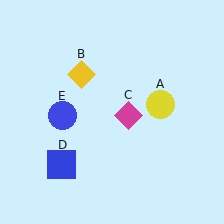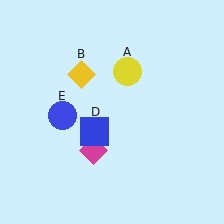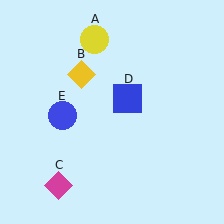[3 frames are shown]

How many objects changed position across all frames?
3 objects changed position: yellow circle (object A), magenta diamond (object C), blue square (object D).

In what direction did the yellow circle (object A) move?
The yellow circle (object A) moved up and to the left.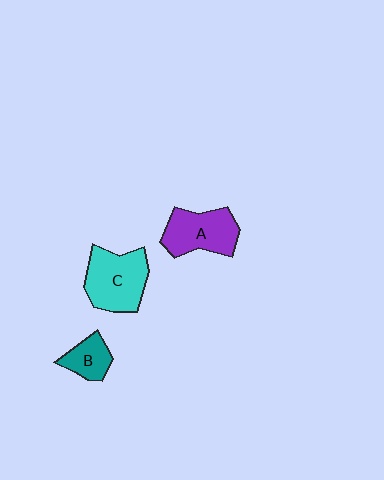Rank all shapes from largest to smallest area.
From largest to smallest: C (cyan), A (purple), B (teal).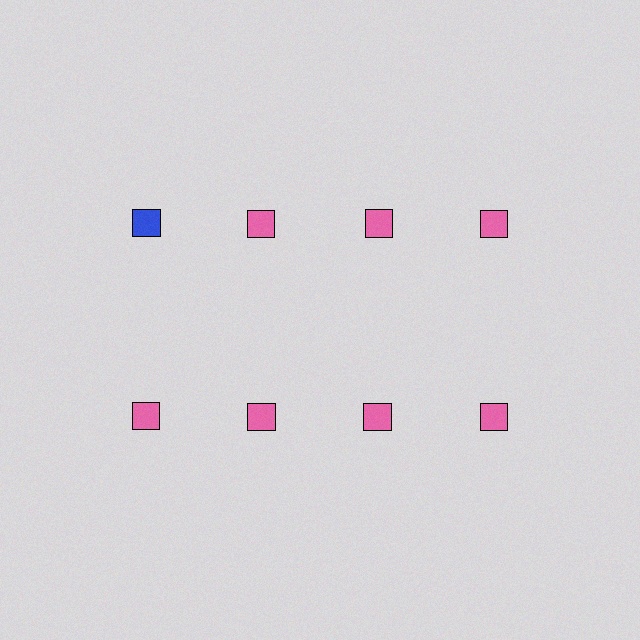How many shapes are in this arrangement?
There are 8 shapes arranged in a grid pattern.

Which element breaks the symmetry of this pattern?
The blue square in the top row, leftmost column breaks the symmetry. All other shapes are pink squares.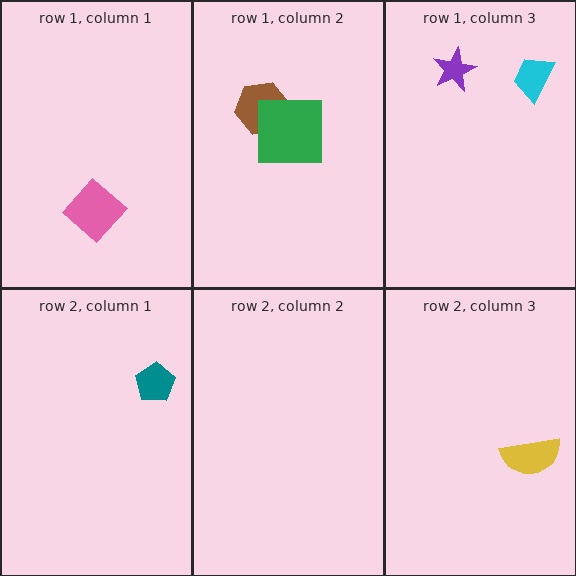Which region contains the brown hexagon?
The row 1, column 2 region.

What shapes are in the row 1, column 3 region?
The cyan trapezoid, the purple star.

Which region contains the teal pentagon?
The row 2, column 1 region.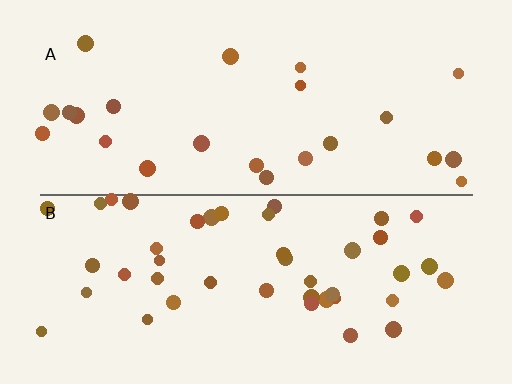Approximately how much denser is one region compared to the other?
Approximately 1.9× — region B over region A.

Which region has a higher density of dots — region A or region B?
B (the bottom).